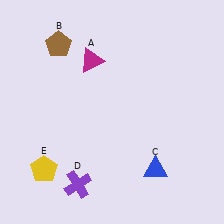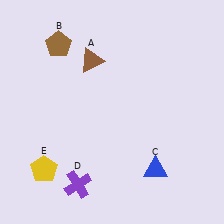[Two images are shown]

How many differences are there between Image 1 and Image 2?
There is 1 difference between the two images.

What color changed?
The triangle (A) changed from magenta in Image 1 to brown in Image 2.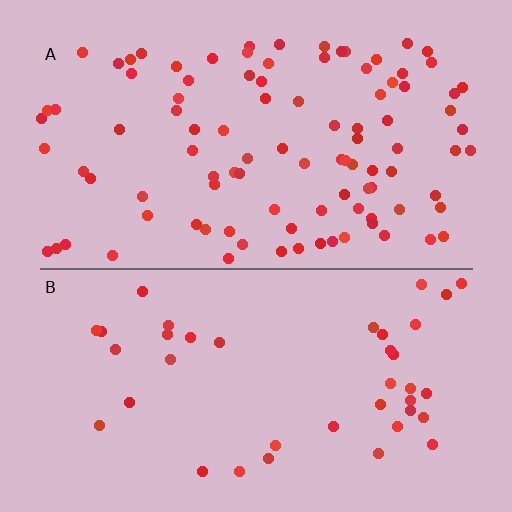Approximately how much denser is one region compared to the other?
Approximately 2.5× — region A over region B.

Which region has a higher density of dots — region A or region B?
A (the top).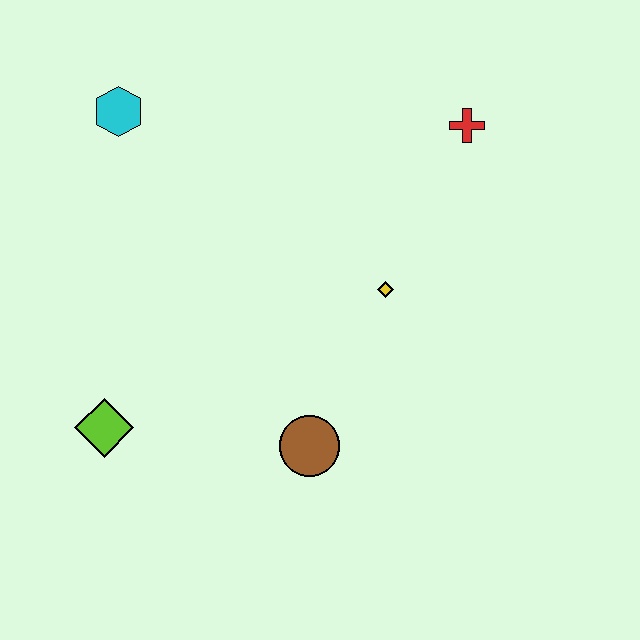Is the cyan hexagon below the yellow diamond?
No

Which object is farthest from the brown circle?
The cyan hexagon is farthest from the brown circle.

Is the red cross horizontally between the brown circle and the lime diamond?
No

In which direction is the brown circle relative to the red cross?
The brown circle is below the red cross.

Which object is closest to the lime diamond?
The brown circle is closest to the lime diamond.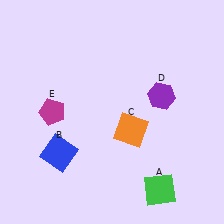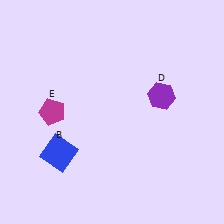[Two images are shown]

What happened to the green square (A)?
The green square (A) was removed in Image 2. It was in the bottom-right area of Image 1.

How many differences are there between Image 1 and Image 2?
There are 2 differences between the two images.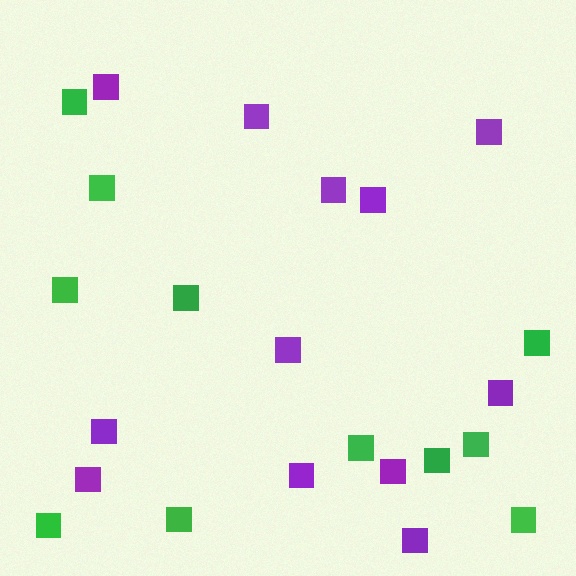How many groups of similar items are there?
There are 2 groups: one group of green squares (11) and one group of purple squares (12).